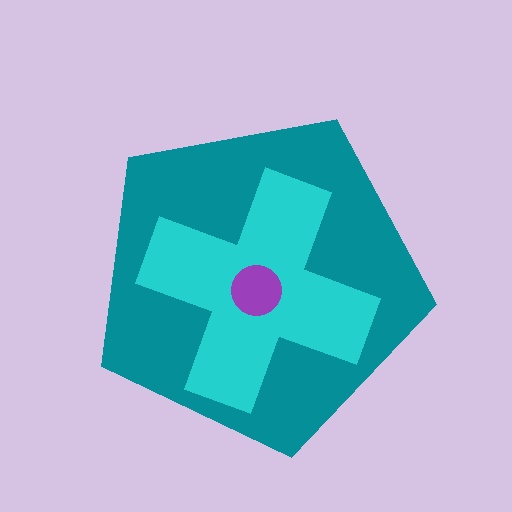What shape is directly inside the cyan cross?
The purple circle.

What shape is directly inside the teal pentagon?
The cyan cross.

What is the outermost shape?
The teal pentagon.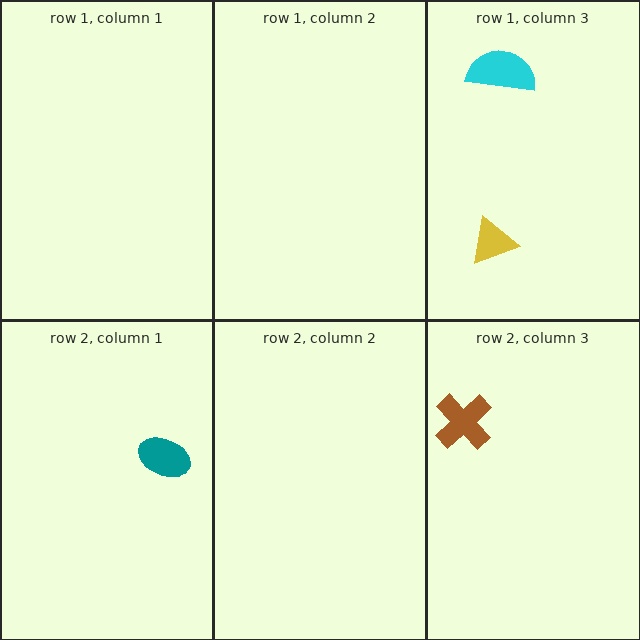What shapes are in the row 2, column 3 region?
The brown cross.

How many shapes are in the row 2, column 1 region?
1.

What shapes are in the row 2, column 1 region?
The teal ellipse.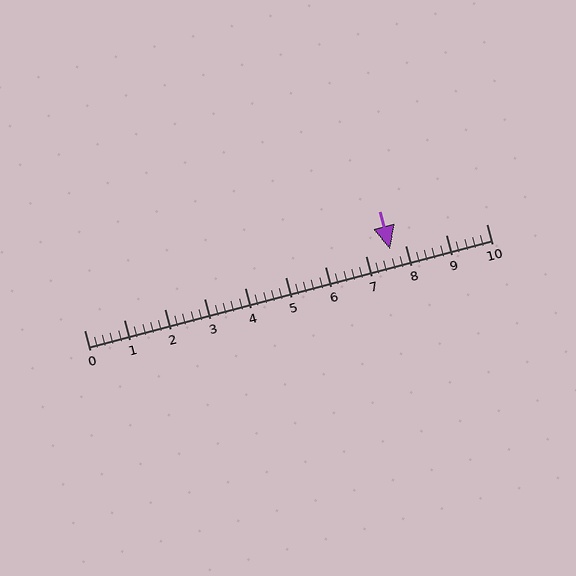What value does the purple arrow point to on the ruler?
The purple arrow points to approximately 7.6.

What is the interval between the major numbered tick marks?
The major tick marks are spaced 1 units apart.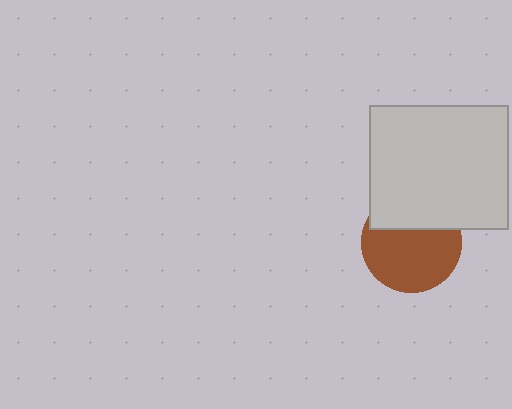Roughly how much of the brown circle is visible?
Most of it is visible (roughly 67%).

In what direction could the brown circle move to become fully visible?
The brown circle could move down. That would shift it out from behind the light gray rectangle entirely.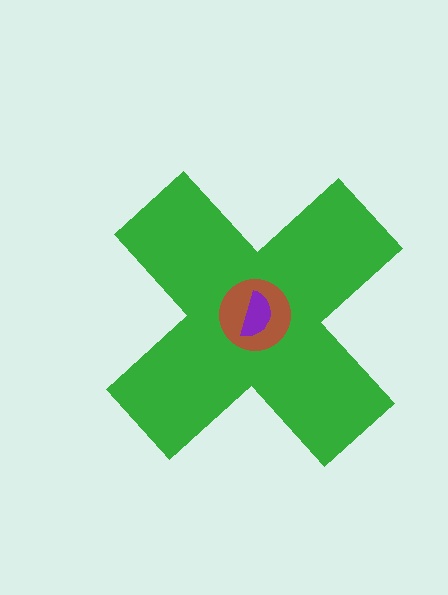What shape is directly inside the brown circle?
The purple semicircle.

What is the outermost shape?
The green cross.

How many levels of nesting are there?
3.